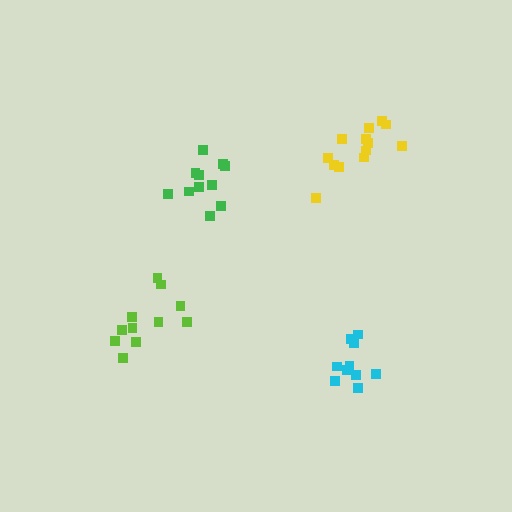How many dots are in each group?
Group 1: 10 dots, Group 2: 13 dots, Group 3: 11 dots, Group 4: 11 dots (45 total).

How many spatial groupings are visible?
There are 4 spatial groupings.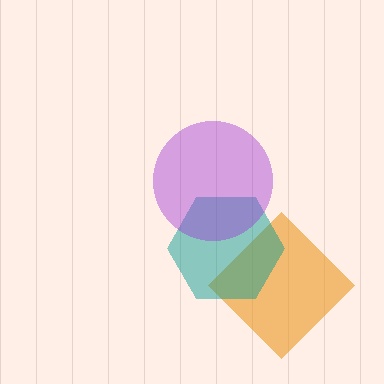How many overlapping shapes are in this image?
There are 3 overlapping shapes in the image.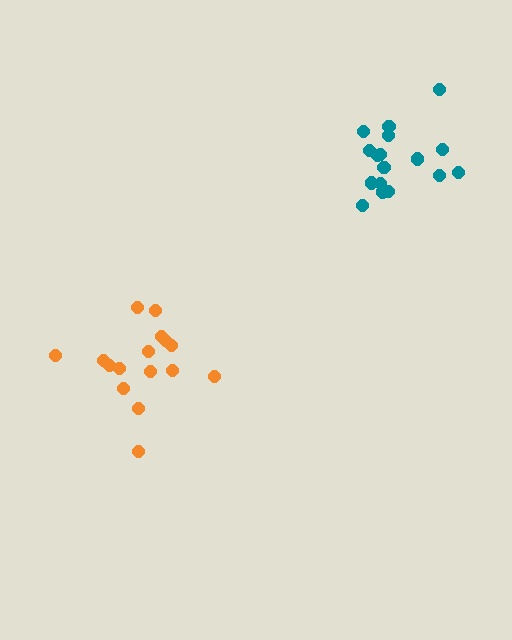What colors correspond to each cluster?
The clusters are colored: orange, teal.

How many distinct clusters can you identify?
There are 2 distinct clusters.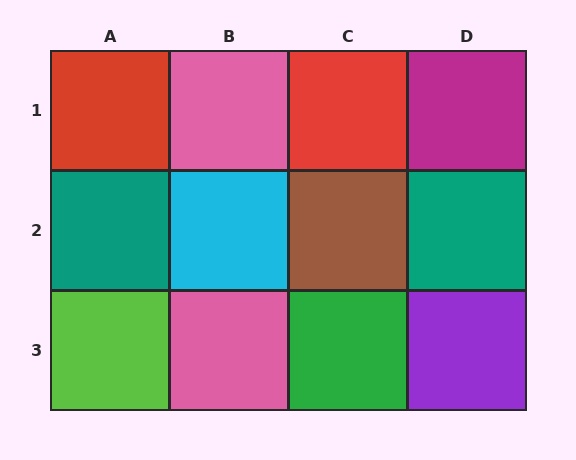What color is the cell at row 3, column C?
Green.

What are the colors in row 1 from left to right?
Red, pink, red, magenta.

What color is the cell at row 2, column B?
Cyan.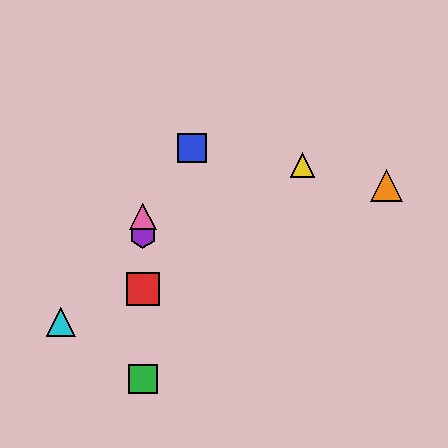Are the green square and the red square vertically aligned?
Yes, both are at x≈143.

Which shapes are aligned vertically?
The red square, the green square, the purple hexagon, the pink triangle are aligned vertically.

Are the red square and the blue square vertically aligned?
No, the red square is at x≈143 and the blue square is at x≈192.